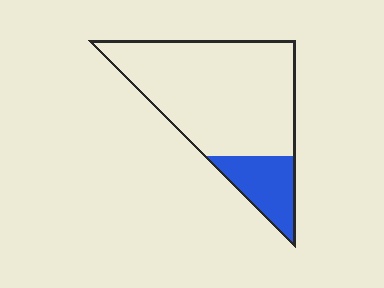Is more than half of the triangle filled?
No.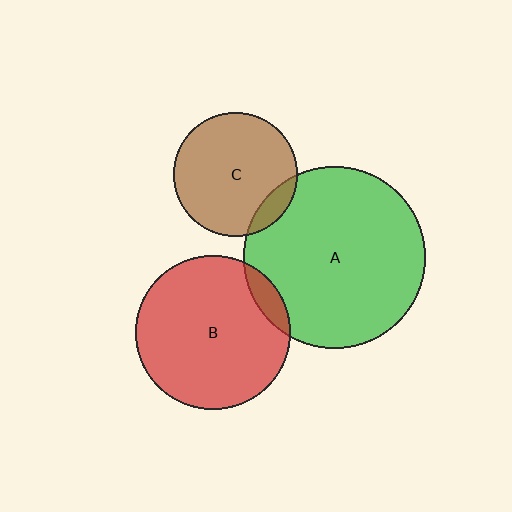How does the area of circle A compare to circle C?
Approximately 2.2 times.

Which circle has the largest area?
Circle A (green).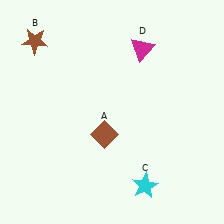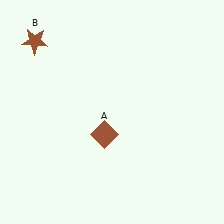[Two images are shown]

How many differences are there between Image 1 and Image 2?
There are 2 differences between the two images.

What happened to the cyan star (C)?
The cyan star (C) was removed in Image 2. It was in the bottom-right area of Image 1.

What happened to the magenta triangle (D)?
The magenta triangle (D) was removed in Image 2. It was in the top-right area of Image 1.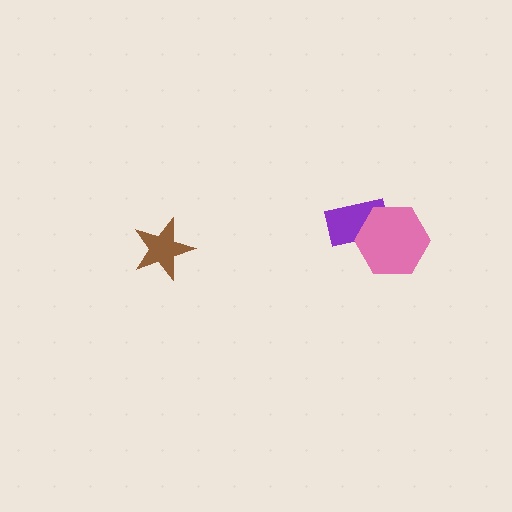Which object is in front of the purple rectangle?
The pink hexagon is in front of the purple rectangle.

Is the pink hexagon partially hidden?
No, no other shape covers it.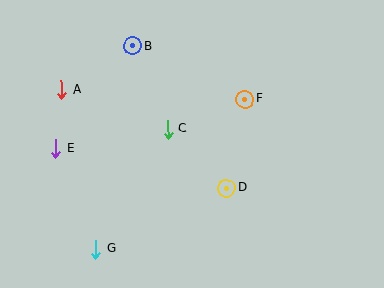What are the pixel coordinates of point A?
Point A is at (62, 90).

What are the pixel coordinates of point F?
Point F is at (245, 99).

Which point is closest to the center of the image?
Point C at (168, 129) is closest to the center.